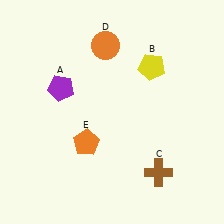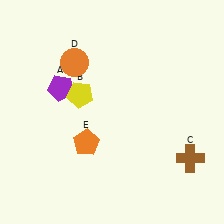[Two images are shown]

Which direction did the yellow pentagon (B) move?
The yellow pentagon (B) moved left.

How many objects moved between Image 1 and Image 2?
3 objects moved between the two images.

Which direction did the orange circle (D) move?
The orange circle (D) moved left.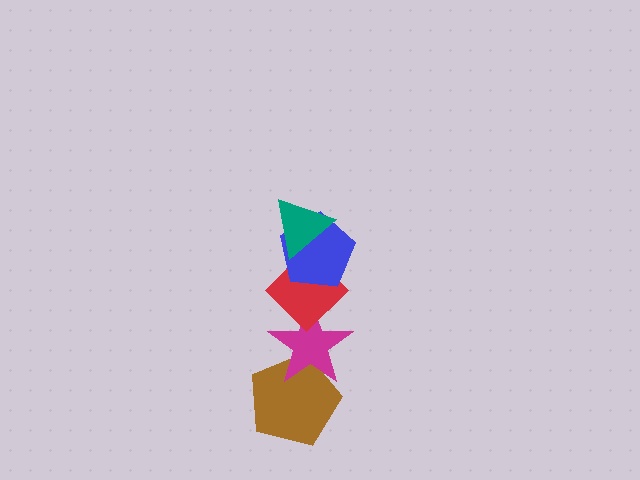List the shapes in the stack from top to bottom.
From top to bottom: the teal triangle, the blue pentagon, the red diamond, the magenta star, the brown pentagon.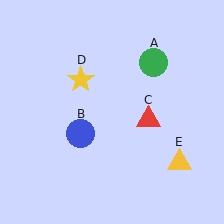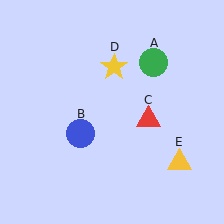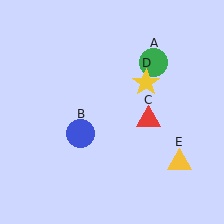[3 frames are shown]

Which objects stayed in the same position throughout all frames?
Green circle (object A) and blue circle (object B) and red triangle (object C) and yellow triangle (object E) remained stationary.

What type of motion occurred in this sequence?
The yellow star (object D) rotated clockwise around the center of the scene.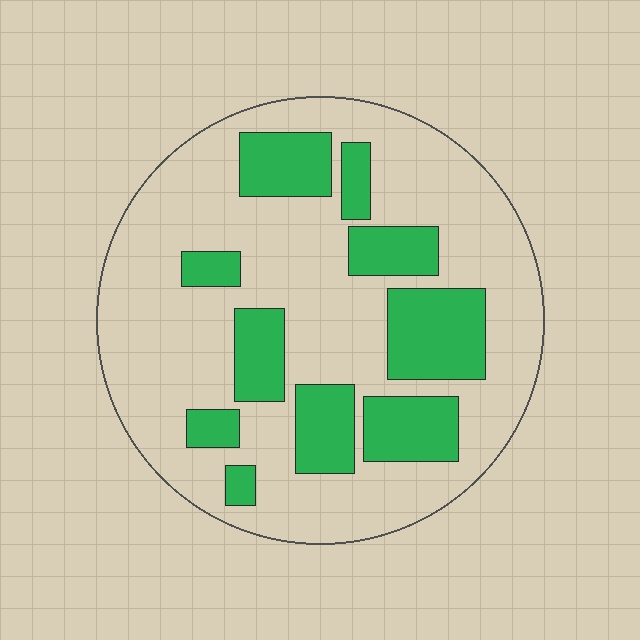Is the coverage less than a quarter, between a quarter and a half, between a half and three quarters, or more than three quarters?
Between a quarter and a half.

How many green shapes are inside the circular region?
10.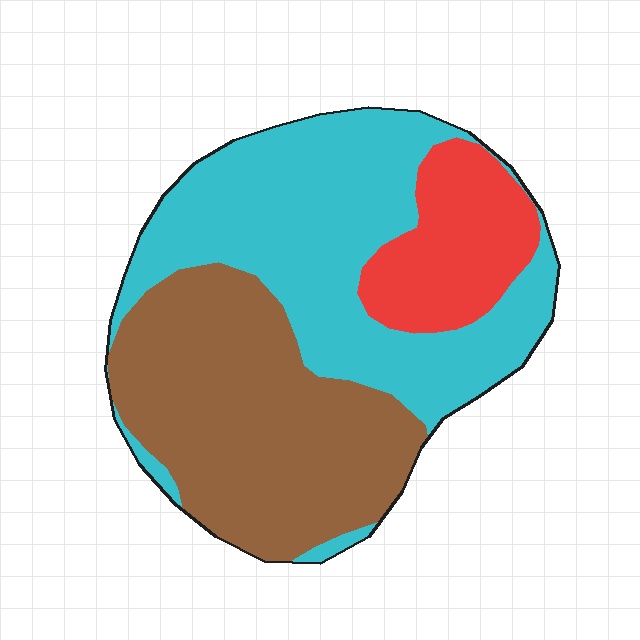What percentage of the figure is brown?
Brown takes up between a third and a half of the figure.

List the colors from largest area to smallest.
From largest to smallest: cyan, brown, red.